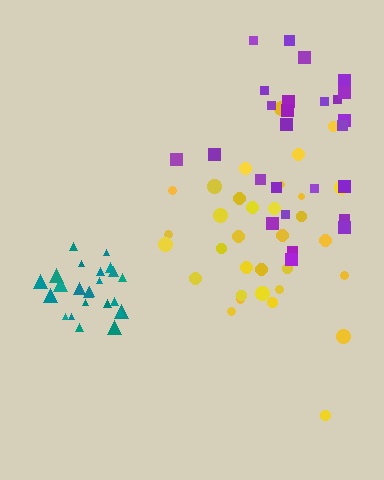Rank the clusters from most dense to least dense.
teal, yellow, purple.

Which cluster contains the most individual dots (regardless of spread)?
Yellow (33).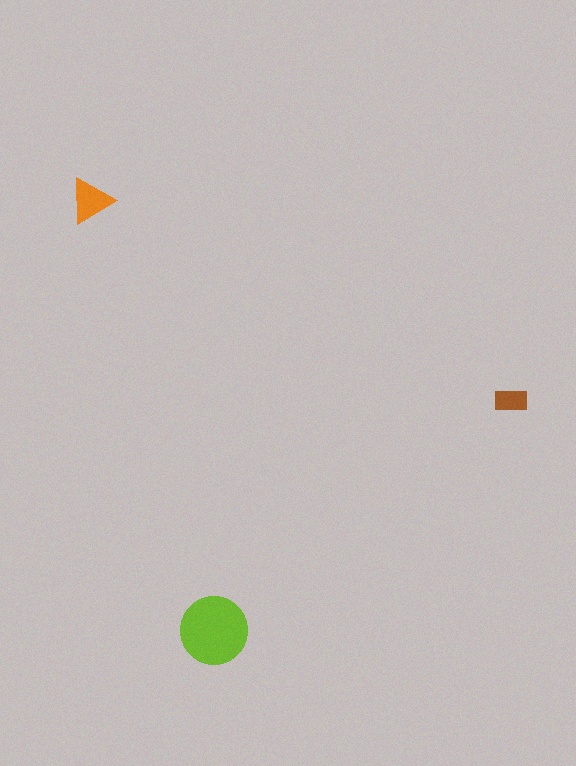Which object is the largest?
The lime circle.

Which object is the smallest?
The brown rectangle.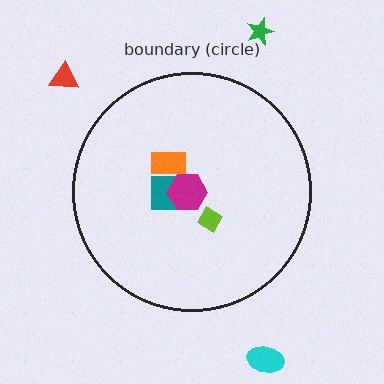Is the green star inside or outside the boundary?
Outside.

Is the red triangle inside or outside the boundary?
Outside.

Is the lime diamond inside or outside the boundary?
Inside.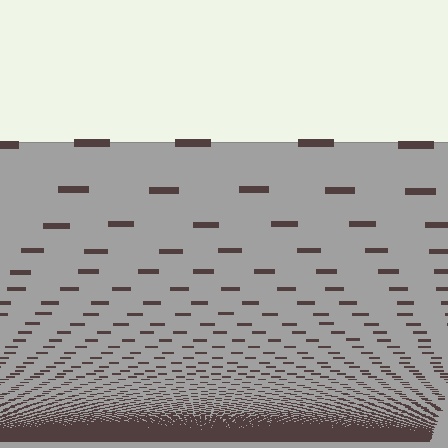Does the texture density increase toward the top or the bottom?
Density increases toward the bottom.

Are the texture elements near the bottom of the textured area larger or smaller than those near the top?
Smaller. The gradient is inverted — elements near the bottom are smaller and denser.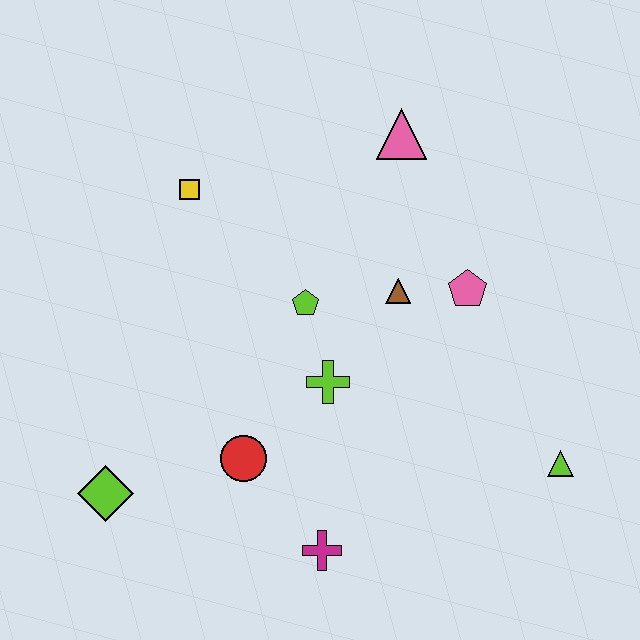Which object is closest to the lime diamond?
The red circle is closest to the lime diamond.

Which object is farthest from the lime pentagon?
The lime triangle is farthest from the lime pentagon.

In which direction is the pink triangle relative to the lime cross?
The pink triangle is above the lime cross.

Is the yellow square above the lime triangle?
Yes